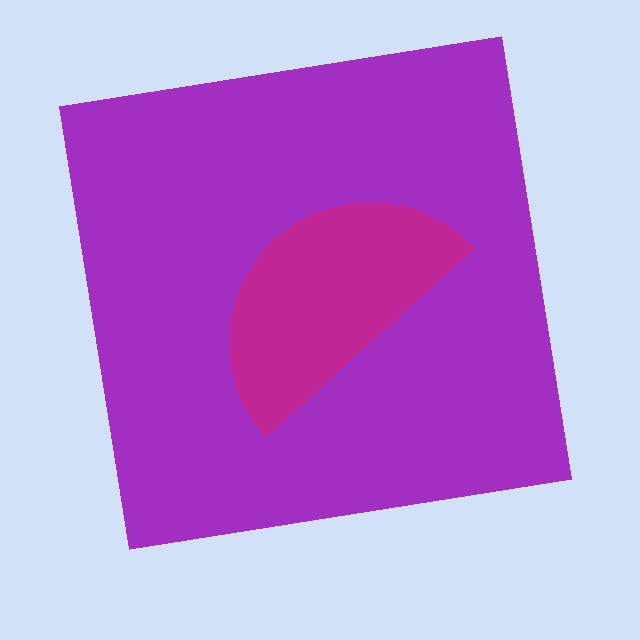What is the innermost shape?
The magenta semicircle.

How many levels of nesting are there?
2.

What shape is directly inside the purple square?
The magenta semicircle.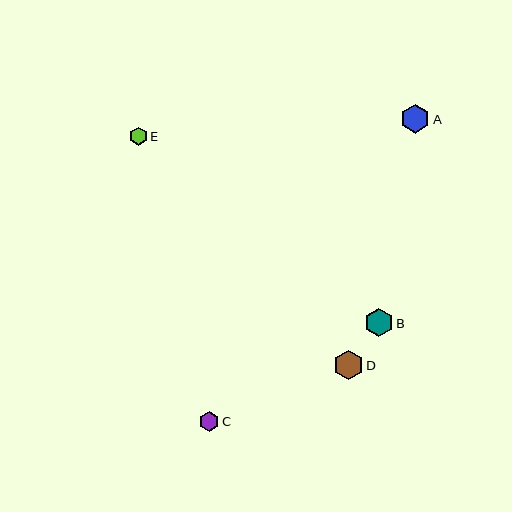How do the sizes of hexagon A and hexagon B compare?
Hexagon A and hexagon B are approximately the same size.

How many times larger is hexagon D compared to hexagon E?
Hexagon D is approximately 1.6 times the size of hexagon E.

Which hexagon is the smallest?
Hexagon E is the smallest with a size of approximately 18 pixels.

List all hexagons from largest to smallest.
From largest to smallest: D, A, B, C, E.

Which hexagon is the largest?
Hexagon D is the largest with a size of approximately 29 pixels.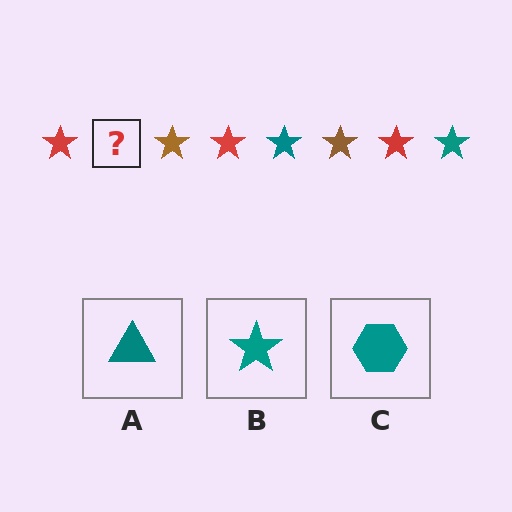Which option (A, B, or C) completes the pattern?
B.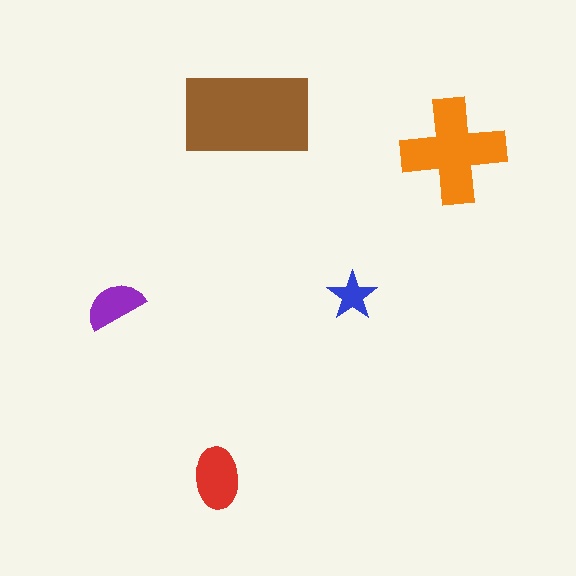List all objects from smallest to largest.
The blue star, the purple semicircle, the red ellipse, the orange cross, the brown rectangle.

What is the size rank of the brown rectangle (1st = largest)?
1st.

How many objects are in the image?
There are 5 objects in the image.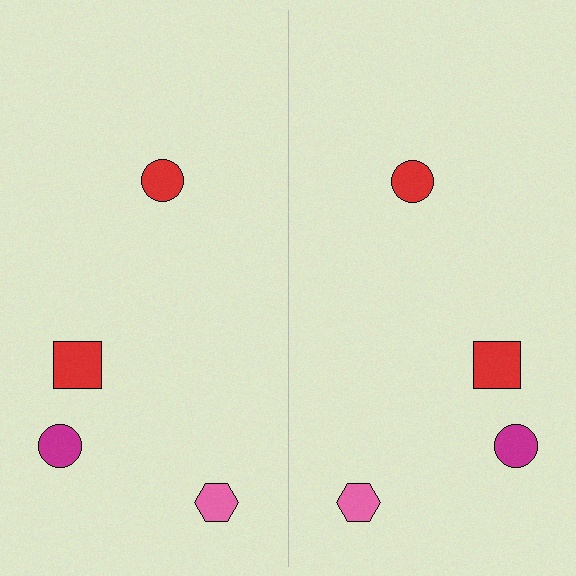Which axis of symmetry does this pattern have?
The pattern has a vertical axis of symmetry running through the center of the image.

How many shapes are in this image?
There are 8 shapes in this image.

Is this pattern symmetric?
Yes, this pattern has bilateral (reflection) symmetry.